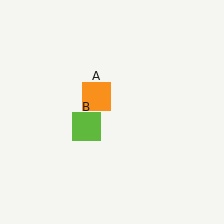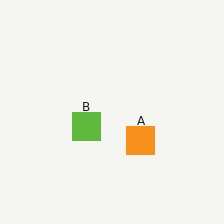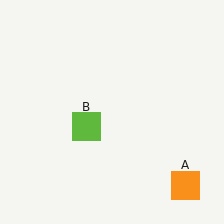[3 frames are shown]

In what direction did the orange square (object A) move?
The orange square (object A) moved down and to the right.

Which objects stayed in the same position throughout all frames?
Lime square (object B) remained stationary.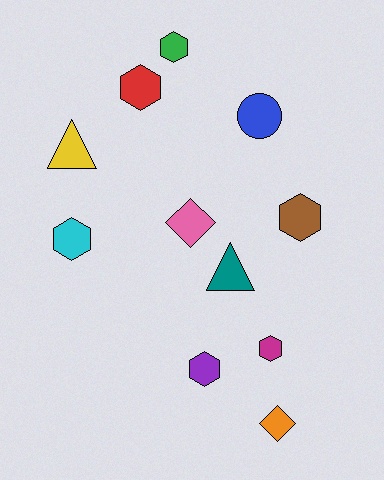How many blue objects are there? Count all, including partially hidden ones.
There is 1 blue object.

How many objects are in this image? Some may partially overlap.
There are 11 objects.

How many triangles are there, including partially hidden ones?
There are 2 triangles.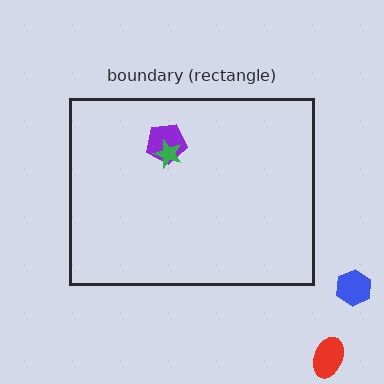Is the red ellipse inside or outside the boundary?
Outside.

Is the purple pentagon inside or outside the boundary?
Inside.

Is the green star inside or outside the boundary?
Inside.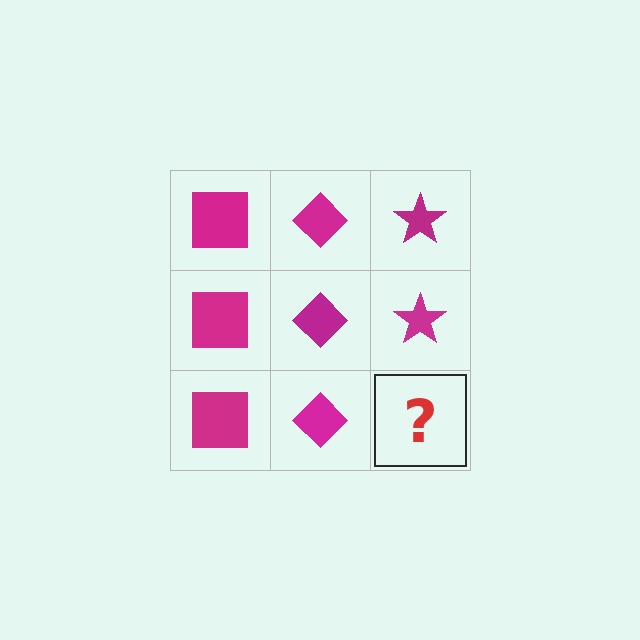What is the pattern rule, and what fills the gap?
The rule is that each column has a consistent shape. The gap should be filled with a magenta star.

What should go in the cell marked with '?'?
The missing cell should contain a magenta star.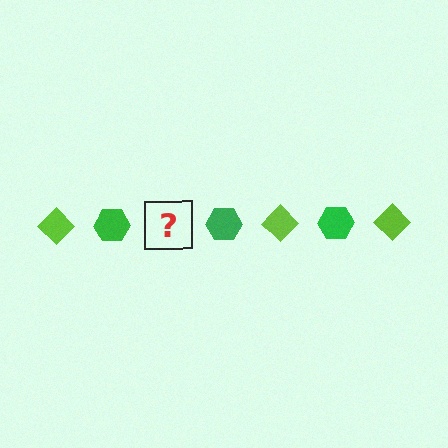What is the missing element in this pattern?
The missing element is a lime diamond.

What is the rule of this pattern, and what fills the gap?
The rule is that the pattern alternates between lime diamond and green hexagon. The gap should be filled with a lime diamond.